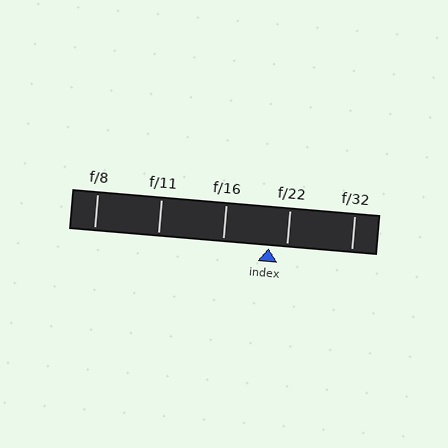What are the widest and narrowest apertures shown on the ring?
The widest aperture shown is f/8 and the narrowest is f/32.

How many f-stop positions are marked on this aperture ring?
There are 5 f-stop positions marked.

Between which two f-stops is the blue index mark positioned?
The index mark is between f/16 and f/22.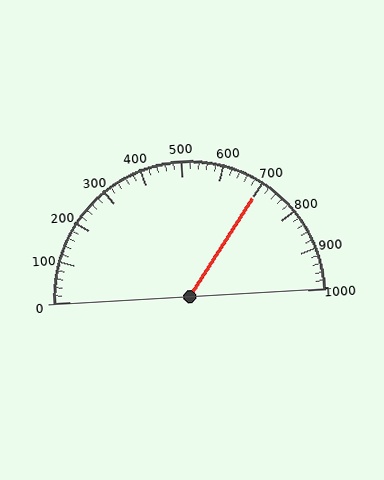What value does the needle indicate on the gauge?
The needle indicates approximately 700.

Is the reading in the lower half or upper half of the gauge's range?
The reading is in the upper half of the range (0 to 1000).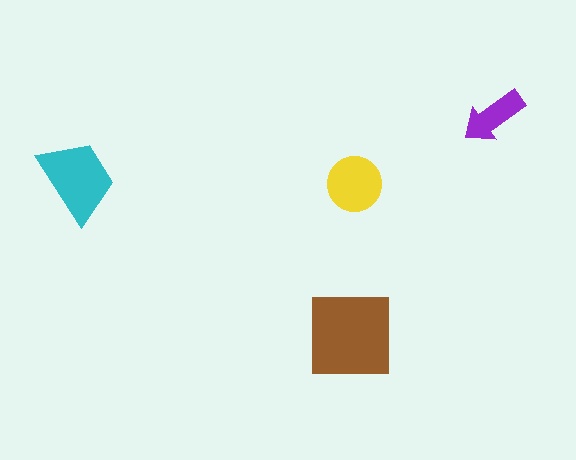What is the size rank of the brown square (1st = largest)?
1st.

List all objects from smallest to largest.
The purple arrow, the yellow circle, the cyan trapezoid, the brown square.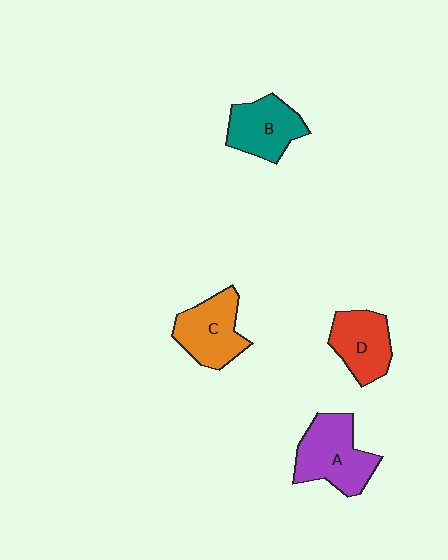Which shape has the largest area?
Shape A (purple).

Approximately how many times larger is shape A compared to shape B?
Approximately 1.2 times.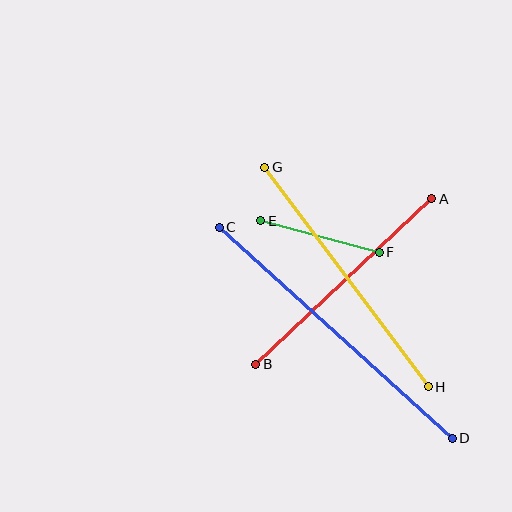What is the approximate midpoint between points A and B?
The midpoint is at approximately (344, 282) pixels.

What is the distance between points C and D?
The distance is approximately 315 pixels.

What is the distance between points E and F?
The distance is approximately 123 pixels.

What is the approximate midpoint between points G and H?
The midpoint is at approximately (346, 277) pixels.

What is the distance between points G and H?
The distance is approximately 274 pixels.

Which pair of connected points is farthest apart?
Points C and D are farthest apart.